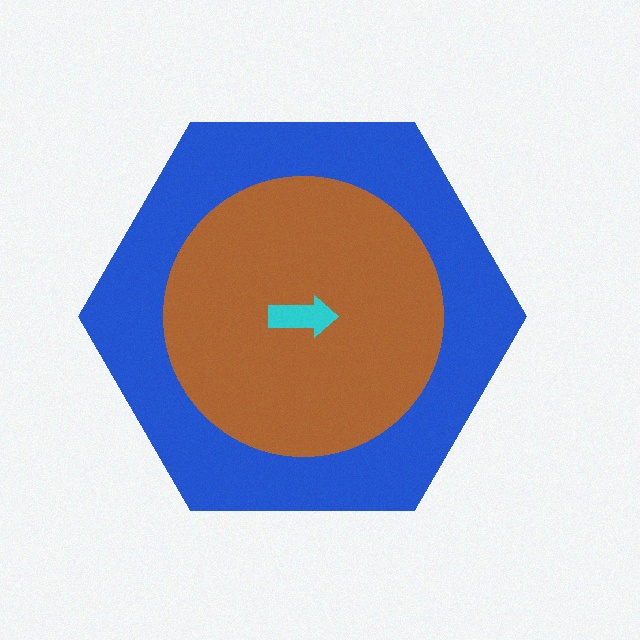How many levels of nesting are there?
3.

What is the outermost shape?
The blue hexagon.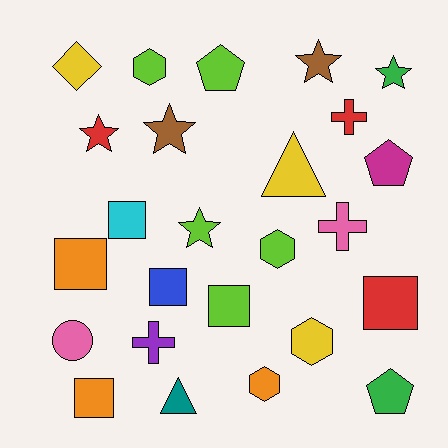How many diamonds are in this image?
There is 1 diamond.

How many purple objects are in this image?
There is 1 purple object.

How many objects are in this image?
There are 25 objects.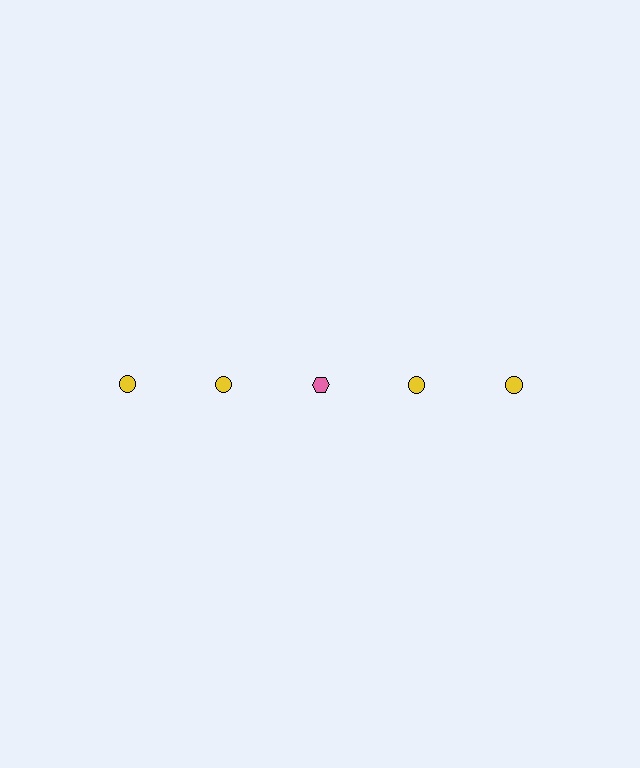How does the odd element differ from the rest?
It differs in both color (pink instead of yellow) and shape (hexagon instead of circle).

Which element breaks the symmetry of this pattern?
The pink hexagon in the top row, center column breaks the symmetry. All other shapes are yellow circles.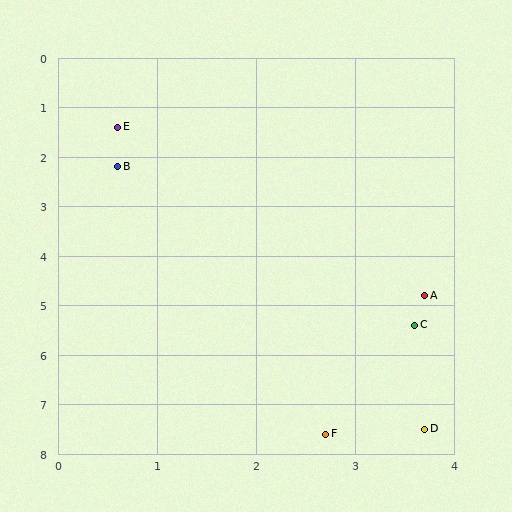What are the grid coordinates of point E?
Point E is at approximately (0.6, 1.4).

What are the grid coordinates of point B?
Point B is at approximately (0.6, 2.2).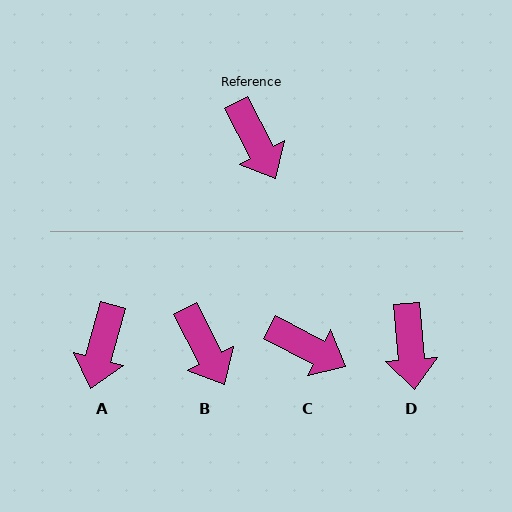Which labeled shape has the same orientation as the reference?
B.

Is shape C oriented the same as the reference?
No, it is off by about 35 degrees.